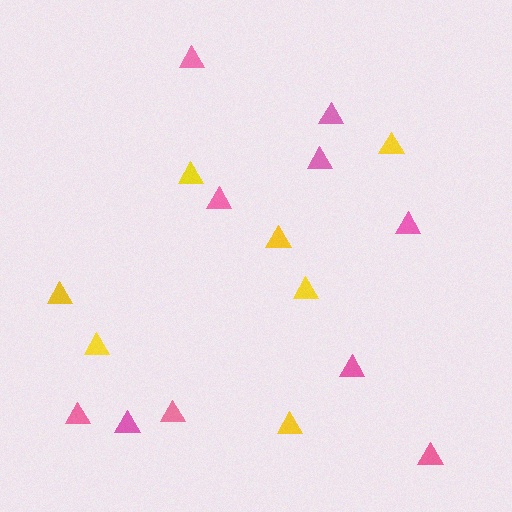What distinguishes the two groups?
There are 2 groups: one group of pink triangles (10) and one group of yellow triangles (7).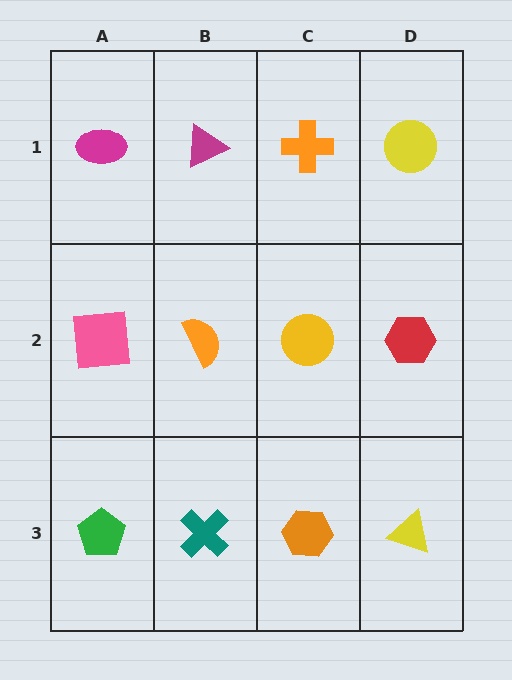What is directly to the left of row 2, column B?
A pink square.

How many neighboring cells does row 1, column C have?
3.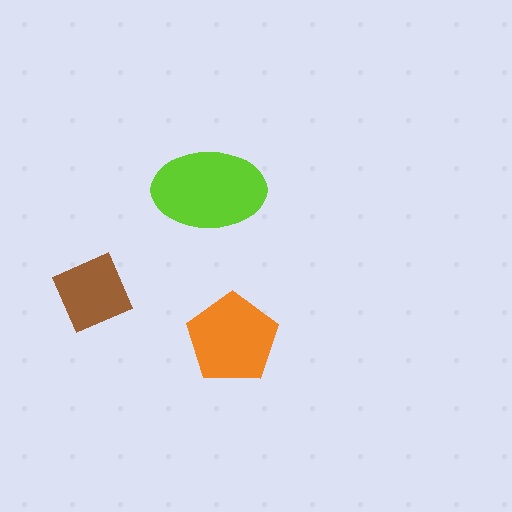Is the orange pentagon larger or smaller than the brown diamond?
Larger.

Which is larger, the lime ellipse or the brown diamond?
The lime ellipse.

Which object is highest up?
The lime ellipse is topmost.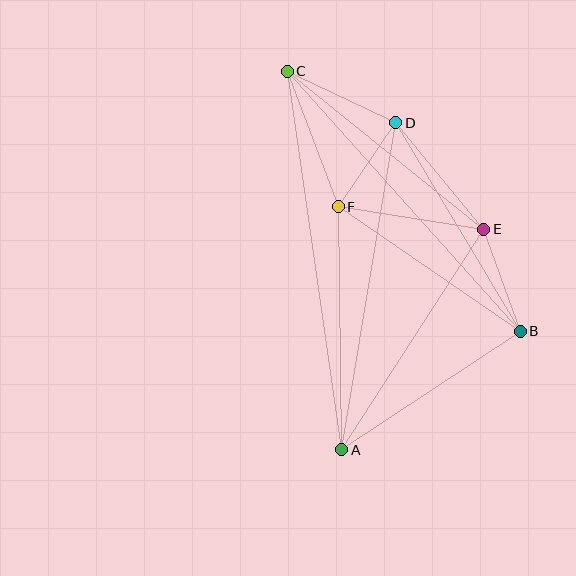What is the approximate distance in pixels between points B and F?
The distance between B and F is approximately 221 pixels.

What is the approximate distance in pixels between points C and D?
The distance between C and D is approximately 120 pixels.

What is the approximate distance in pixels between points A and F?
The distance between A and F is approximately 243 pixels.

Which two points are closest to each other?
Points D and F are closest to each other.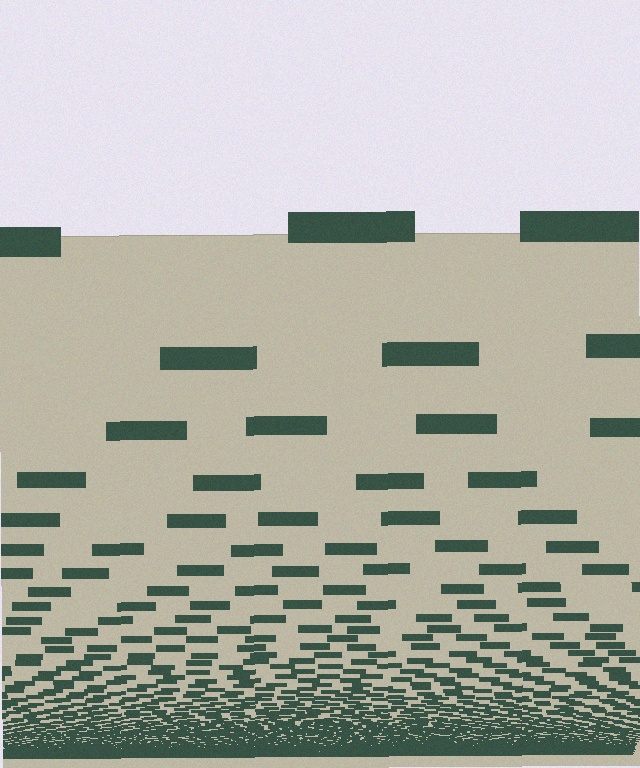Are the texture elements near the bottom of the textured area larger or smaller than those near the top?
Smaller. The gradient is inverted — elements near the bottom are smaller and denser.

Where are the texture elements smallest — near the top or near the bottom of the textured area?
Near the bottom.